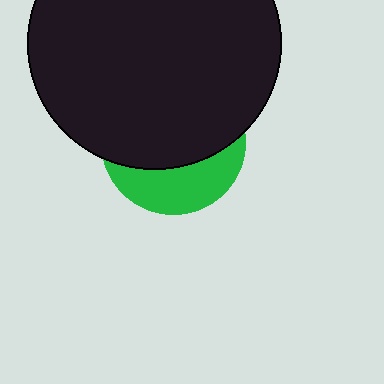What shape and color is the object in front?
The object in front is a black circle.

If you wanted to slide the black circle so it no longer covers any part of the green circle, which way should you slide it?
Slide it up — that is the most direct way to separate the two shapes.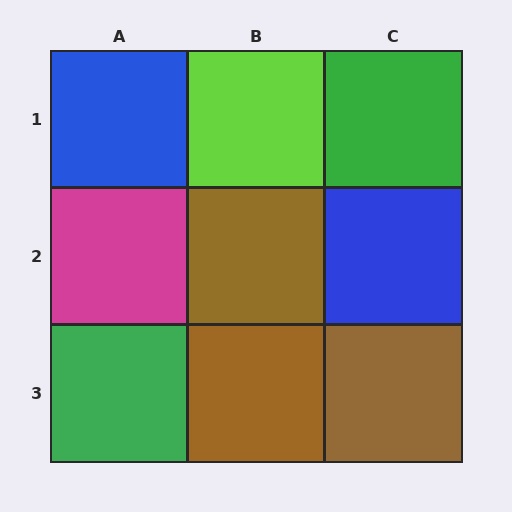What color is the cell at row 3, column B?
Brown.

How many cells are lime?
1 cell is lime.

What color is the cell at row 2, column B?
Brown.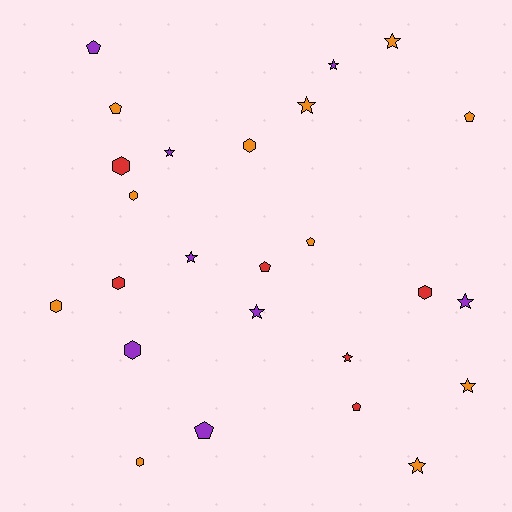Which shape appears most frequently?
Star, with 10 objects.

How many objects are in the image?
There are 25 objects.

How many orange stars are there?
There are 4 orange stars.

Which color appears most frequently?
Orange, with 11 objects.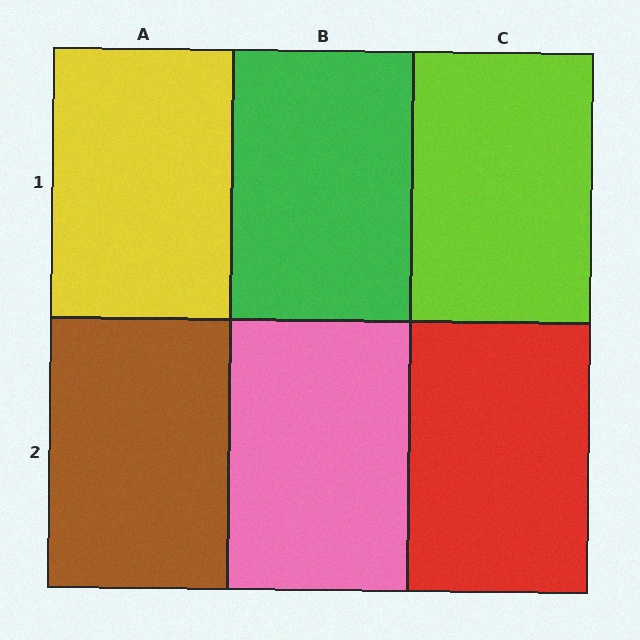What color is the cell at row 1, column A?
Yellow.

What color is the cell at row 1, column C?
Lime.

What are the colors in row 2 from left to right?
Brown, pink, red.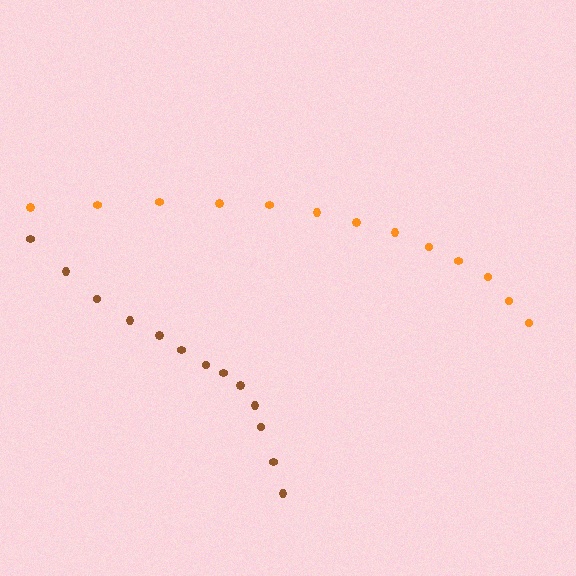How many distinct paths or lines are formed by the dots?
There are 2 distinct paths.